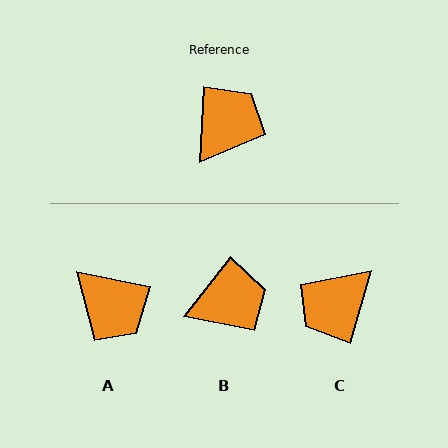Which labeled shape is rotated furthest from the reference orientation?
C, about 167 degrees away.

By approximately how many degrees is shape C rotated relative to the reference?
Approximately 167 degrees counter-clockwise.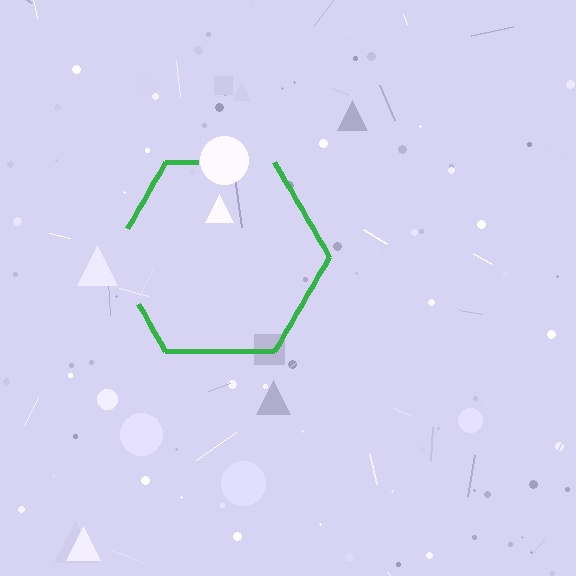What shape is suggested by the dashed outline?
The dashed outline suggests a hexagon.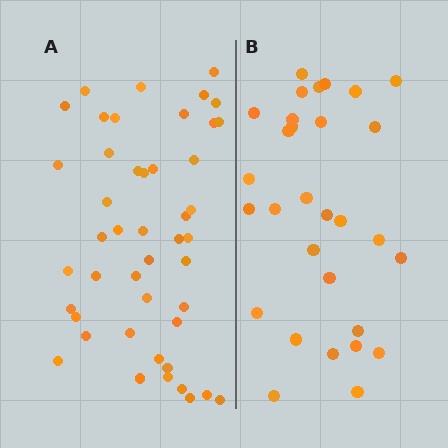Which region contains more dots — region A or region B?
Region A (the left region) has more dots.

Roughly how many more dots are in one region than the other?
Region A has approximately 15 more dots than region B.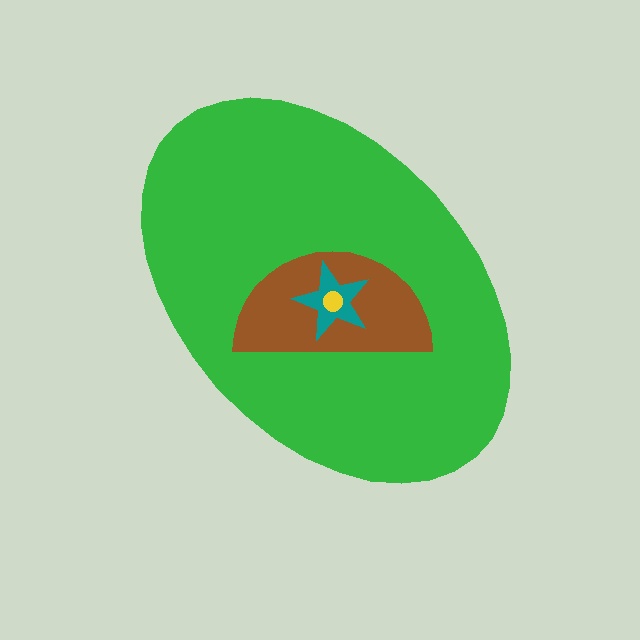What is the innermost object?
The yellow circle.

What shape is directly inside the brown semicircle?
The teal star.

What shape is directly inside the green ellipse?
The brown semicircle.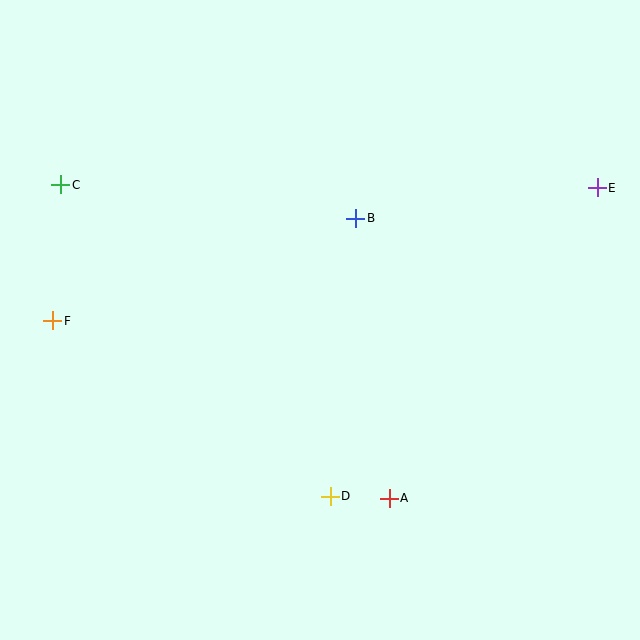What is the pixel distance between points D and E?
The distance between D and E is 408 pixels.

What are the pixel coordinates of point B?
Point B is at (356, 218).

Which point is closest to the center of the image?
Point B at (356, 218) is closest to the center.